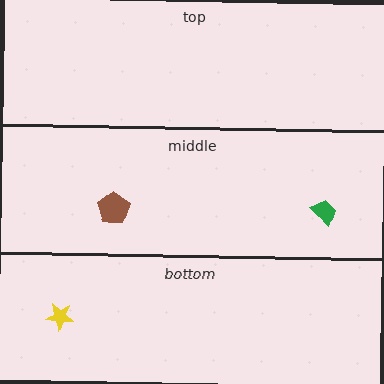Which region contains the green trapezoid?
The middle region.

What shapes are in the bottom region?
The yellow star.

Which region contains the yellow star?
The bottom region.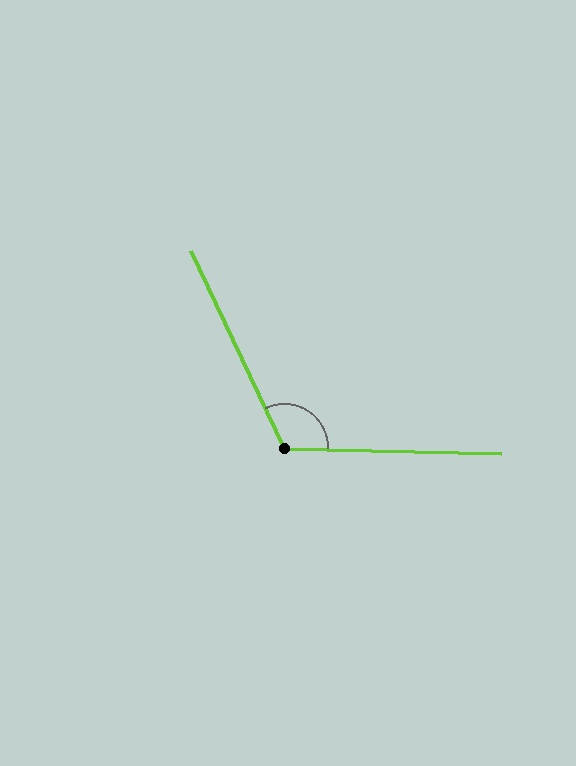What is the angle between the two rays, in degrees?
Approximately 117 degrees.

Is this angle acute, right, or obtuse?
It is obtuse.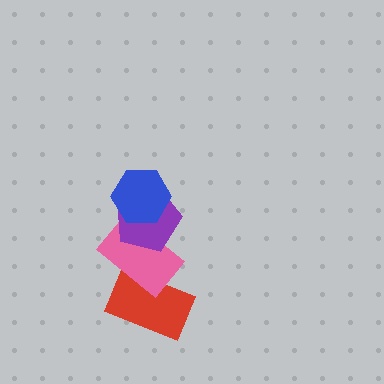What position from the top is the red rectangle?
The red rectangle is 4th from the top.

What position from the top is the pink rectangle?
The pink rectangle is 3rd from the top.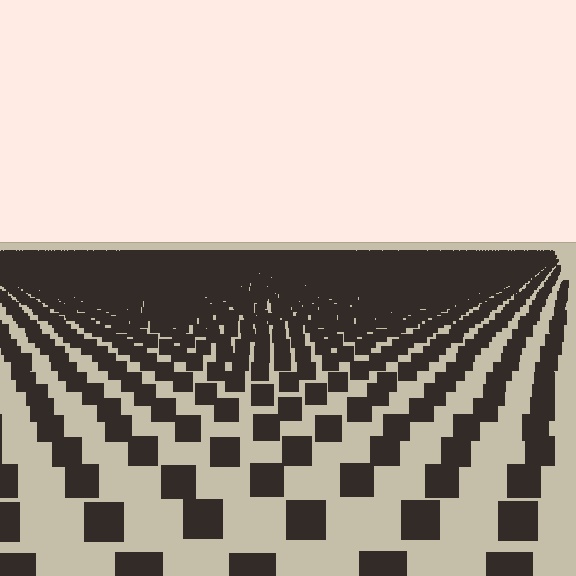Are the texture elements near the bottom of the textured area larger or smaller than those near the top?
Larger. Near the bottom, elements are closer to the viewer and appear at a bigger on-screen size.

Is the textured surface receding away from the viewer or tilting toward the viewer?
The surface is receding away from the viewer. Texture elements get smaller and denser toward the top.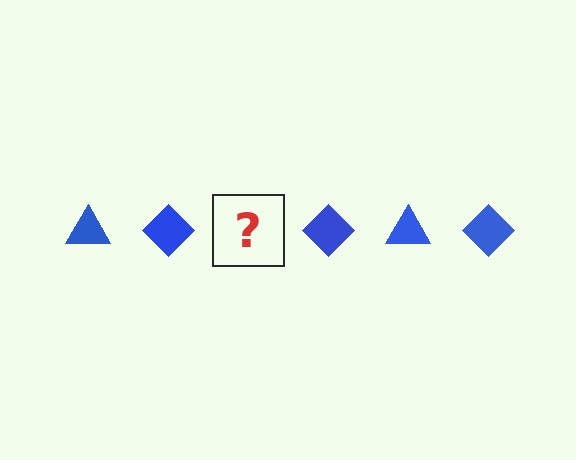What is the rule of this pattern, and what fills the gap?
The rule is that the pattern cycles through triangle, diamond shapes in blue. The gap should be filled with a blue triangle.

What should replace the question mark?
The question mark should be replaced with a blue triangle.